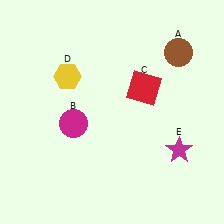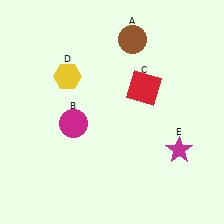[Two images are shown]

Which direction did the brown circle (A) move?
The brown circle (A) moved left.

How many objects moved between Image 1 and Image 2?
1 object moved between the two images.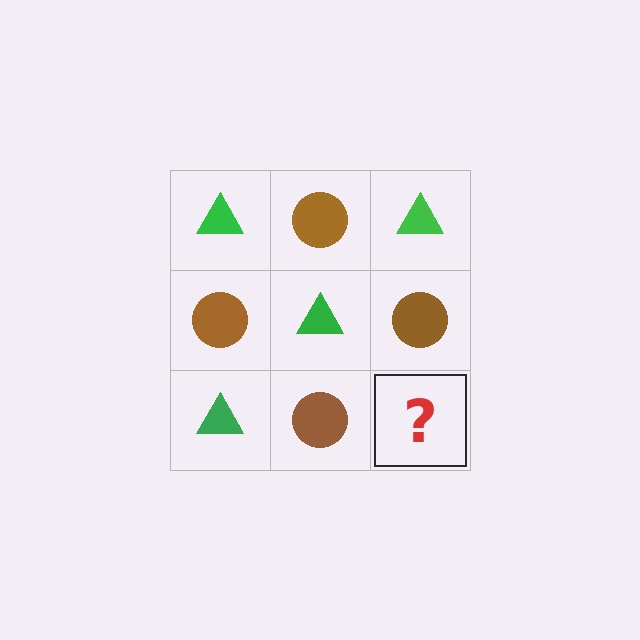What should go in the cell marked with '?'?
The missing cell should contain a green triangle.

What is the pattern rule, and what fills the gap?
The rule is that it alternates green triangle and brown circle in a checkerboard pattern. The gap should be filled with a green triangle.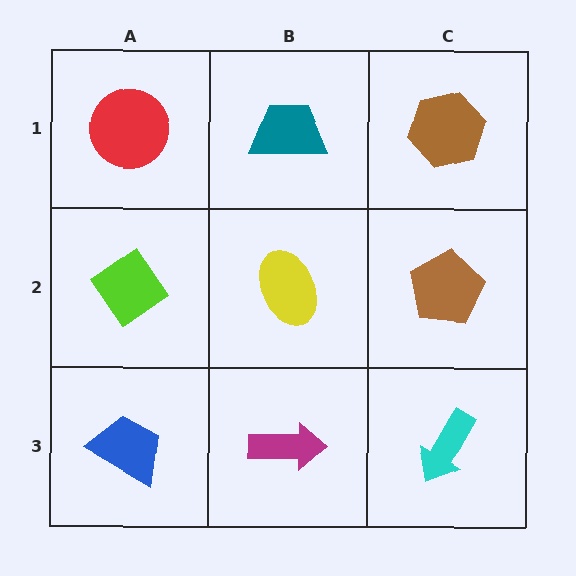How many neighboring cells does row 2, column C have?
3.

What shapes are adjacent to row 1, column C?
A brown pentagon (row 2, column C), a teal trapezoid (row 1, column B).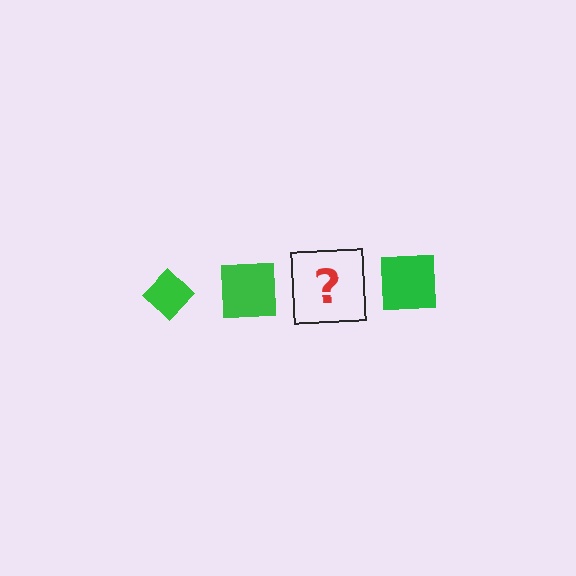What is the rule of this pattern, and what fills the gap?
The rule is that the pattern cycles through diamond, square shapes in green. The gap should be filled with a green diamond.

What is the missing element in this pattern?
The missing element is a green diamond.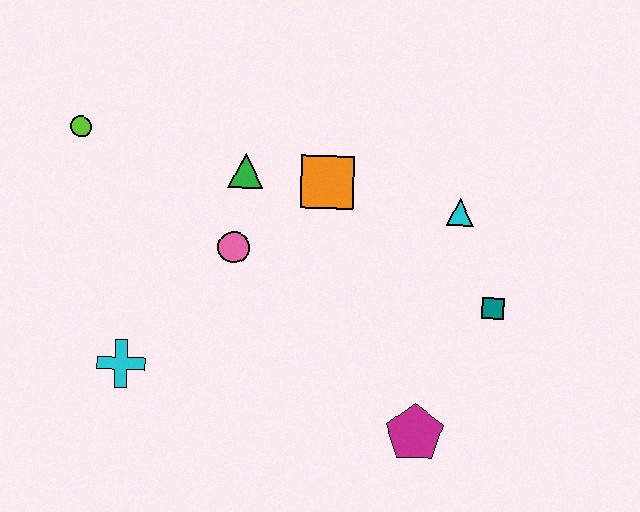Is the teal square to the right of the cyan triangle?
Yes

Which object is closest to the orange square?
The green triangle is closest to the orange square.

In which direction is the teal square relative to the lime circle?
The teal square is to the right of the lime circle.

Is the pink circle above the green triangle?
No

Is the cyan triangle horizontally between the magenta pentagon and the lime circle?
No